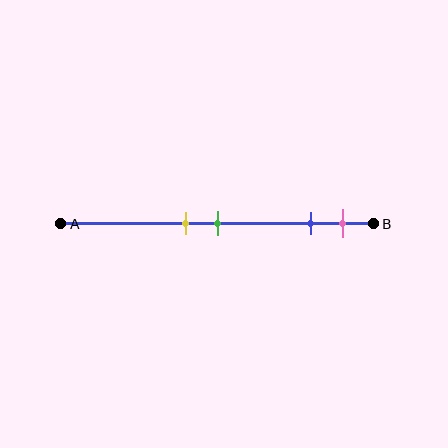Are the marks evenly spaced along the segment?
No, the marks are not evenly spaced.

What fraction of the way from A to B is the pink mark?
The pink mark is approximately 90% (0.9) of the way from A to B.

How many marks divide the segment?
There are 4 marks dividing the segment.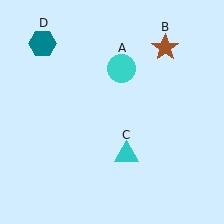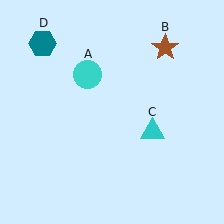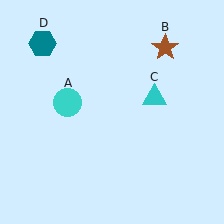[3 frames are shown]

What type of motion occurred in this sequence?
The cyan circle (object A), cyan triangle (object C) rotated counterclockwise around the center of the scene.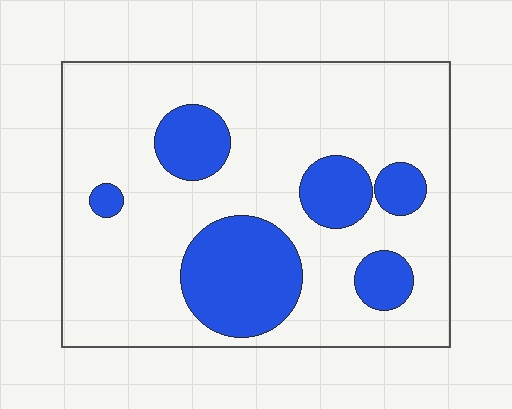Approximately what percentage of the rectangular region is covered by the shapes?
Approximately 25%.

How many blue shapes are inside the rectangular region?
6.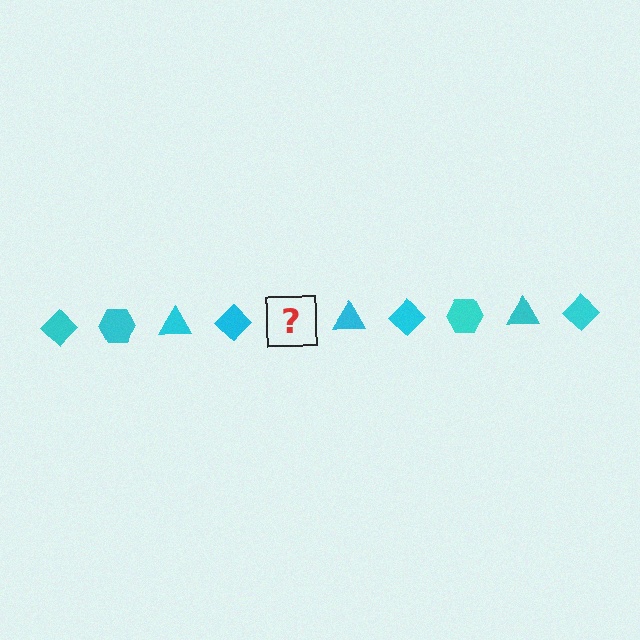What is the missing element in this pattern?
The missing element is a cyan hexagon.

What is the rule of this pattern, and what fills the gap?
The rule is that the pattern cycles through diamond, hexagon, triangle shapes in cyan. The gap should be filled with a cyan hexagon.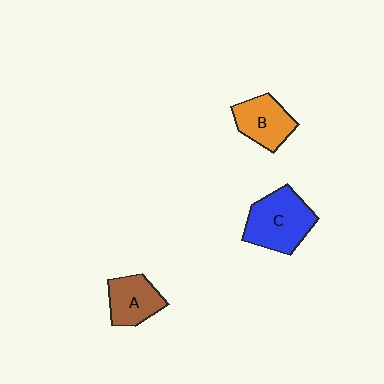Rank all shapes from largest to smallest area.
From largest to smallest: C (blue), B (orange), A (brown).